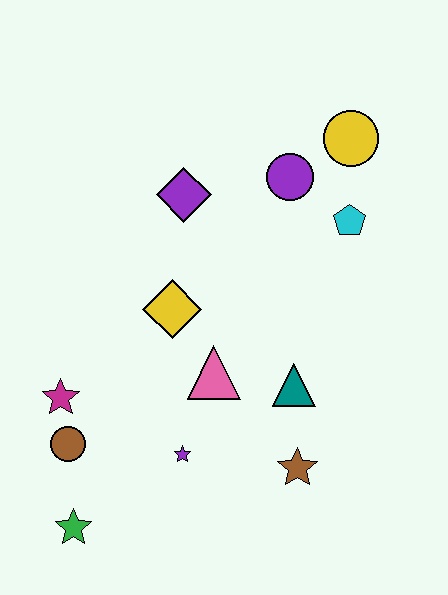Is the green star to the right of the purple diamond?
No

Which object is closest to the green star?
The brown circle is closest to the green star.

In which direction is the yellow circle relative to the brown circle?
The yellow circle is above the brown circle.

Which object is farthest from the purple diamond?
The green star is farthest from the purple diamond.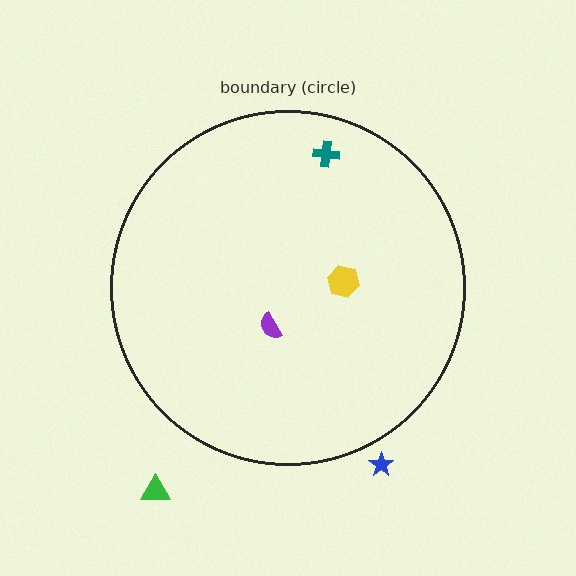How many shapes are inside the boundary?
3 inside, 2 outside.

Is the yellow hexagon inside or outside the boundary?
Inside.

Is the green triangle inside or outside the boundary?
Outside.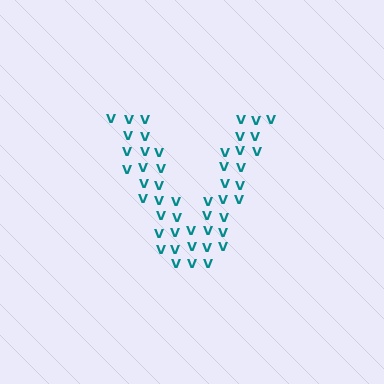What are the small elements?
The small elements are letter V's.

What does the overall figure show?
The overall figure shows the letter V.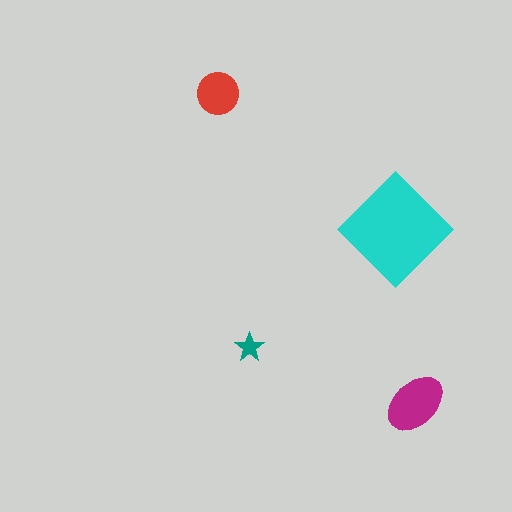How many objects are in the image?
There are 4 objects in the image.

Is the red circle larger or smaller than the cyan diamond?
Smaller.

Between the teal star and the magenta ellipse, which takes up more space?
The magenta ellipse.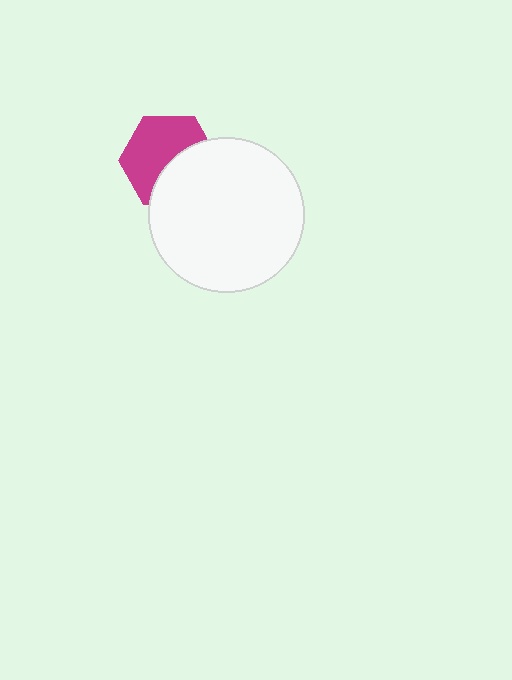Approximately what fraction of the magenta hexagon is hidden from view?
Roughly 42% of the magenta hexagon is hidden behind the white circle.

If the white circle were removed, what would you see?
You would see the complete magenta hexagon.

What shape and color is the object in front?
The object in front is a white circle.